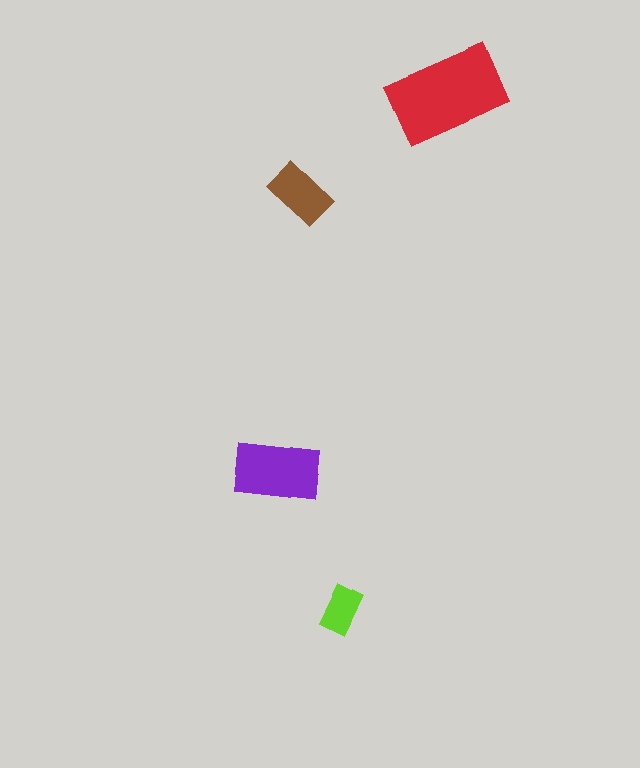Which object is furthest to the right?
The red rectangle is rightmost.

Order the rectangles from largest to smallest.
the red one, the purple one, the brown one, the lime one.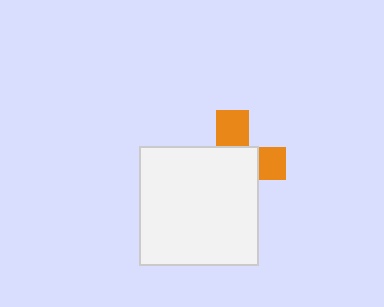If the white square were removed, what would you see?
You would see the complete orange cross.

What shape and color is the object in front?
The object in front is a white square.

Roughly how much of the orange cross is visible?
A small part of it is visible (roughly 34%).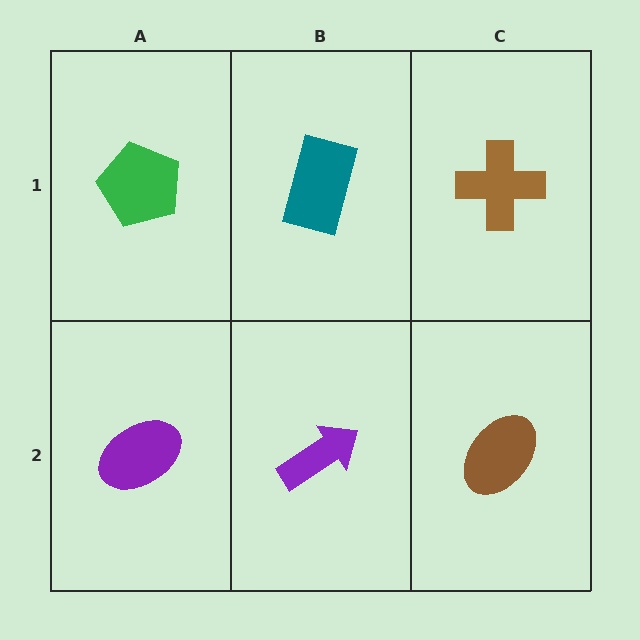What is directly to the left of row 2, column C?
A purple arrow.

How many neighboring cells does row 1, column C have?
2.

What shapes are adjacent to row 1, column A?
A purple ellipse (row 2, column A), a teal rectangle (row 1, column B).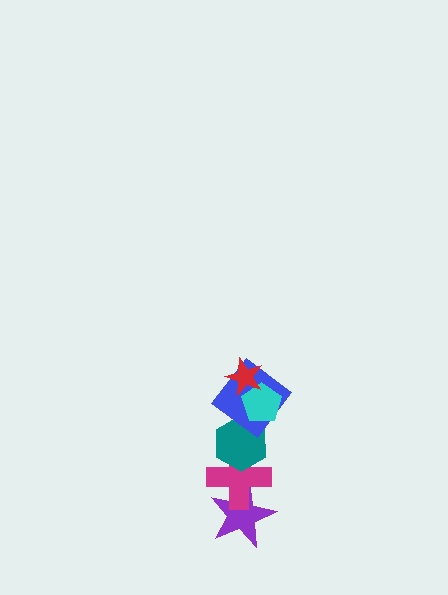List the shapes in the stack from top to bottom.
From top to bottom: the red star, the cyan pentagon, the blue diamond, the teal hexagon, the magenta cross, the purple star.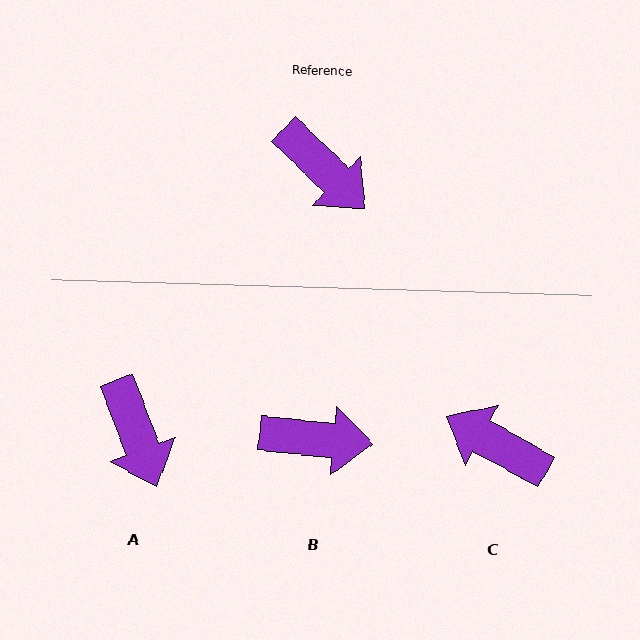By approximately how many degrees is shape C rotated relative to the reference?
Approximately 165 degrees clockwise.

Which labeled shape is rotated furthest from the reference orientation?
C, about 165 degrees away.